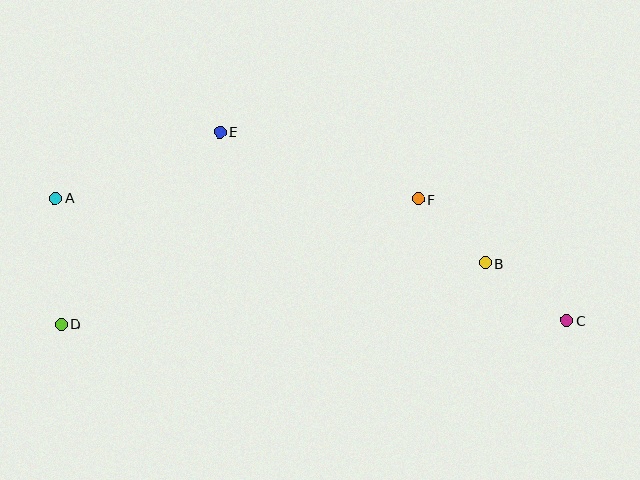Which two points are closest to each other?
Points B and F are closest to each other.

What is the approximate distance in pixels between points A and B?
The distance between A and B is approximately 434 pixels.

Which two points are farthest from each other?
Points A and C are farthest from each other.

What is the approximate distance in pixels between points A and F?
The distance between A and F is approximately 362 pixels.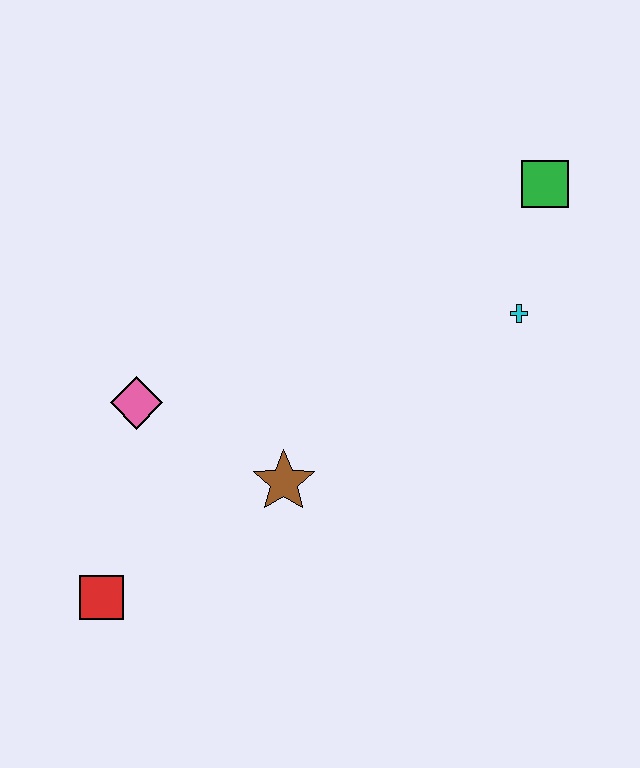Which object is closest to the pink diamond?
The brown star is closest to the pink diamond.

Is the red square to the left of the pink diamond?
Yes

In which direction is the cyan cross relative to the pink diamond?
The cyan cross is to the right of the pink diamond.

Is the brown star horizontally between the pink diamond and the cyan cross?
Yes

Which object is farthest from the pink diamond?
The green square is farthest from the pink diamond.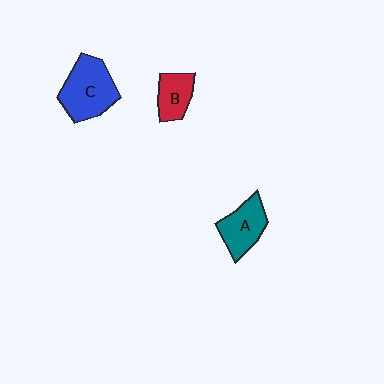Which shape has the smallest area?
Shape B (red).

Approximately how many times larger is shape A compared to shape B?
Approximately 1.3 times.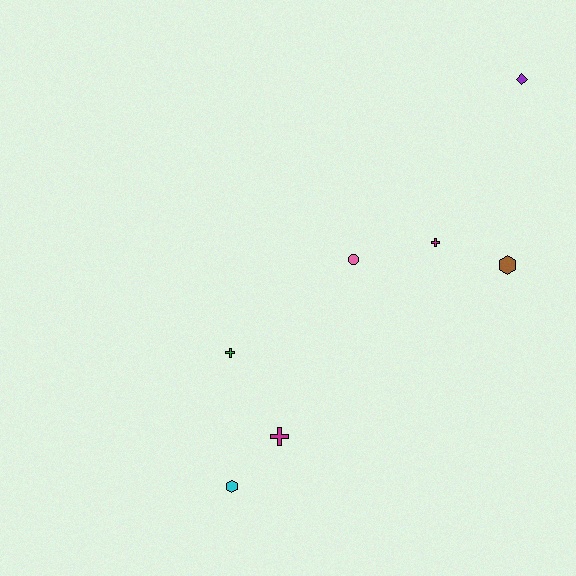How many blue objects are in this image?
There are no blue objects.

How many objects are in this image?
There are 7 objects.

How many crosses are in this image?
There are 3 crosses.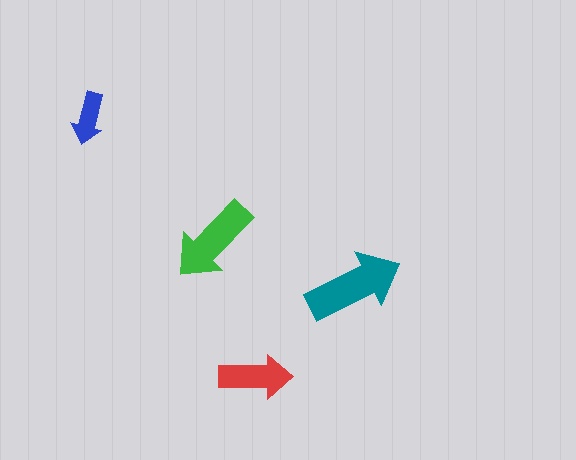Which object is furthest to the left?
The blue arrow is leftmost.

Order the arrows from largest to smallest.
the teal one, the green one, the red one, the blue one.